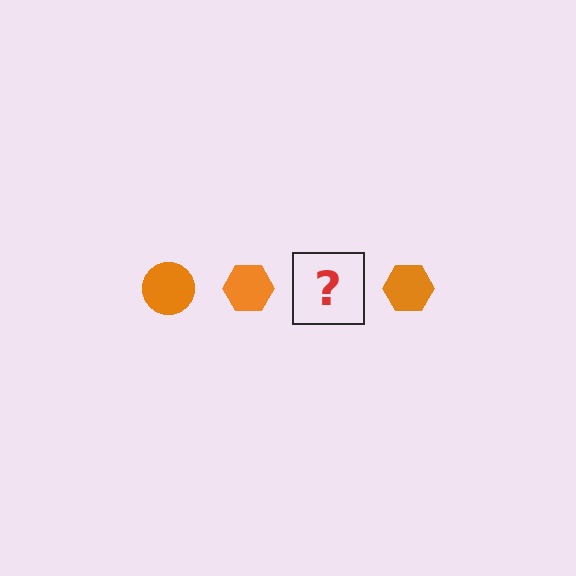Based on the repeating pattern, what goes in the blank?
The blank should be an orange circle.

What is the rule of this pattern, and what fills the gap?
The rule is that the pattern cycles through circle, hexagon shapes in orange. The gap should be filled with an orange circle.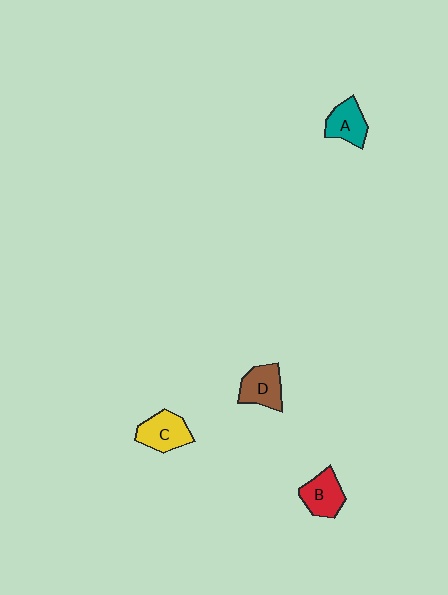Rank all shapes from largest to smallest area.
From largest to smallest: C (yellow), B (red), D (brown), A (teal).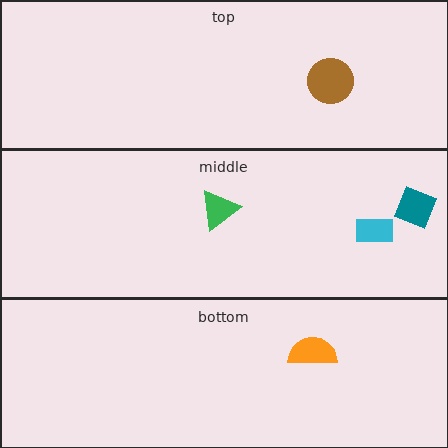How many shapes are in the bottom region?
1.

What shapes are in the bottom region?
The orange semicircle.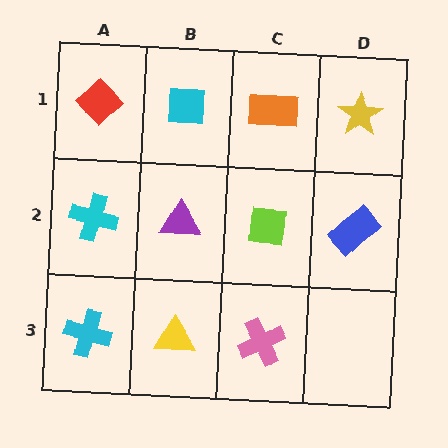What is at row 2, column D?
A blue rectangle.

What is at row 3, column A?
A cyan cross.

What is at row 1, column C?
An orange rectangle.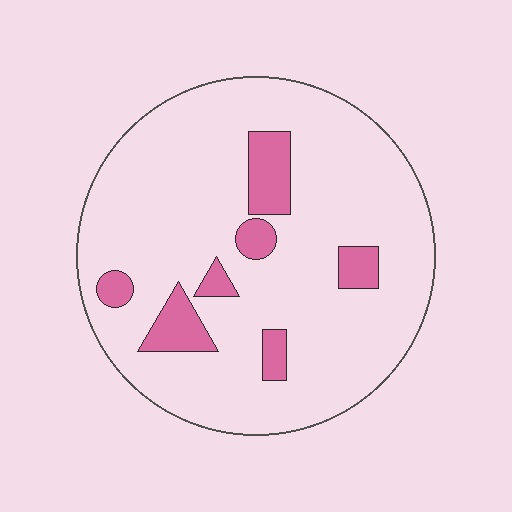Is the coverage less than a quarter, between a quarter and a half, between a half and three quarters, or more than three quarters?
Less than a quarter.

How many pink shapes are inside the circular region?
7.